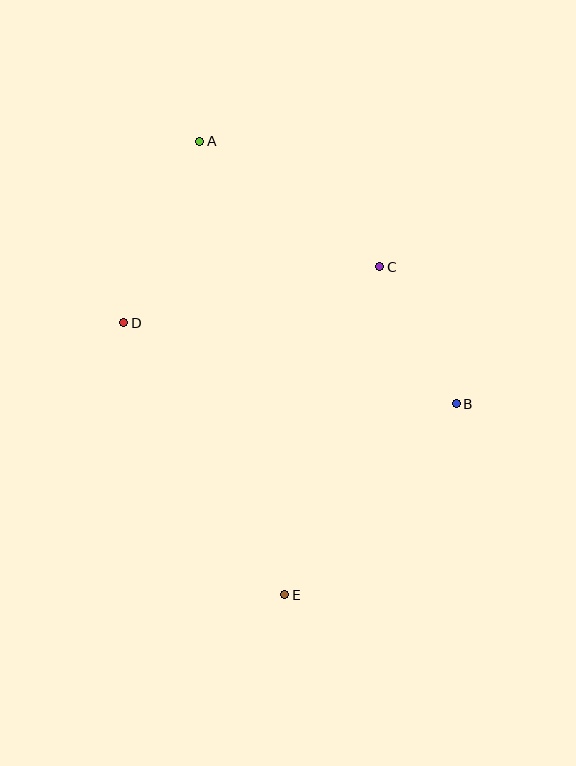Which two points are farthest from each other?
Points A and E are farthest from each other.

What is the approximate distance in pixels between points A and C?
The distance between A and C is approximately 220 pixels.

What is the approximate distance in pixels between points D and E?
The distance between D and E is approximately 316 pixels.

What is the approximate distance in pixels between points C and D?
The distance between C and D is approximately 262 pixels.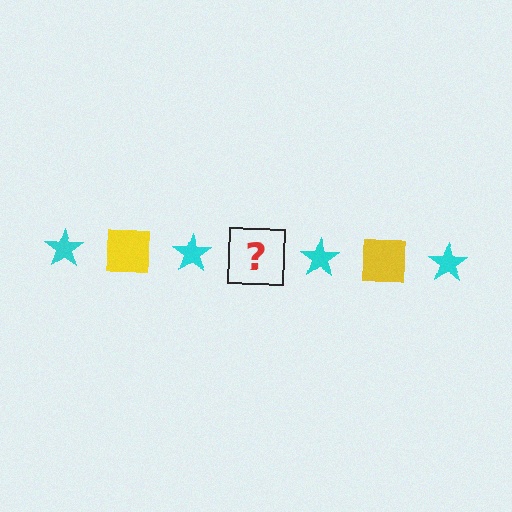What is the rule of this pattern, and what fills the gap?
The rule is that the pattern alternates between cyan star and yellow square. The gap should be filled with a yellow square.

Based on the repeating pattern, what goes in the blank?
The blank should be a yellow square.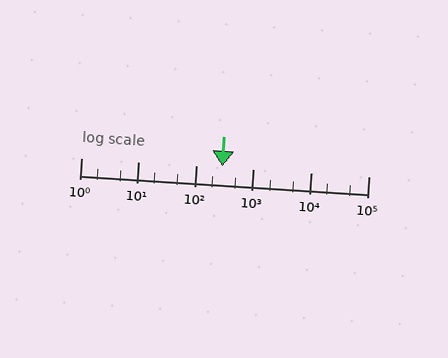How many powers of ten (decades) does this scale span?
The scale spans 5 decades, from 1 to 100000.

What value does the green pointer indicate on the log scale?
The pointer indicates approximately 290.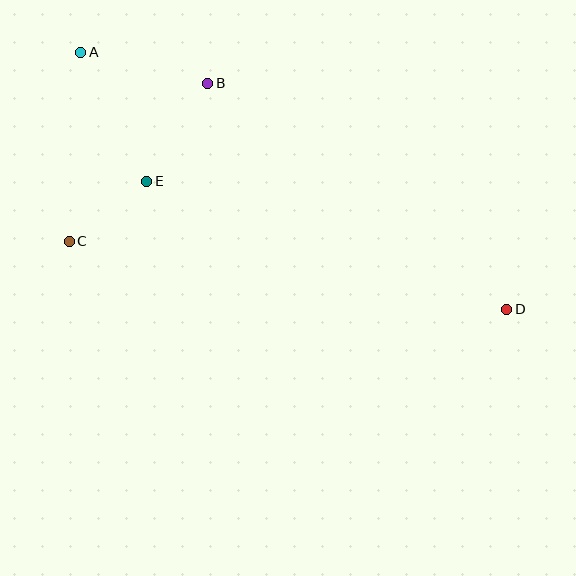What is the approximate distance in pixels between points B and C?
The distance between B and C is approximately 210 pixels.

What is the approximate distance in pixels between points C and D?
The distance between C and D is approximately 443 pixels.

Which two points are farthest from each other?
Points A and D are farthest from each other.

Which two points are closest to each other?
Points C and E are closest to each other.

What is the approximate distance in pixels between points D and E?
The distance between D and E is approximately 382 pixels.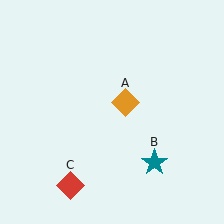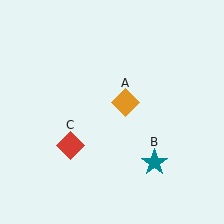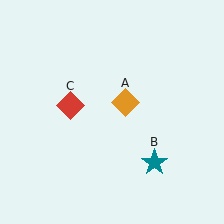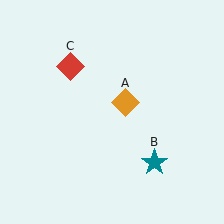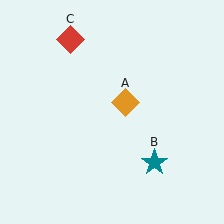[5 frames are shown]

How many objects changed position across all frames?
1 object changed position: red diamond (object C).